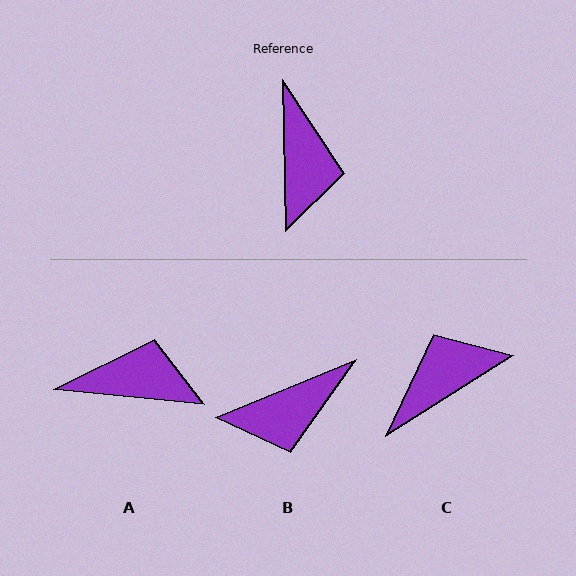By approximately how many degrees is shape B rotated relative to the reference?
Approximately 69 degrees clockwise.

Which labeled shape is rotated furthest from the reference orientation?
C, about 121 degrees away.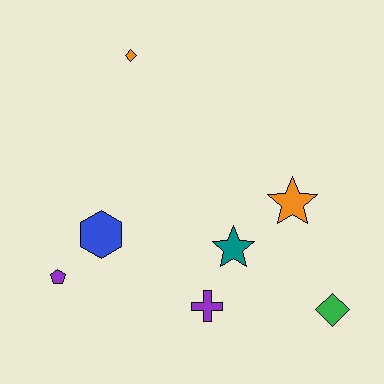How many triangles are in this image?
There are no triangles.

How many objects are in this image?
There are 7 objects.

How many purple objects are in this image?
There are 2 purple objects.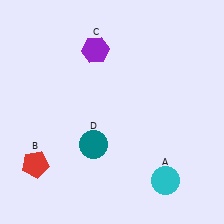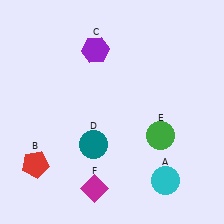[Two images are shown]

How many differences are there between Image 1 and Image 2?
There are 2 differences between the two images.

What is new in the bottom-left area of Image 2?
A magenta diamond (F) was added in the bottom-left area of Image 2.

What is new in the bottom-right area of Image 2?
A green circle (E) was added in the bottom-right area of Image 2.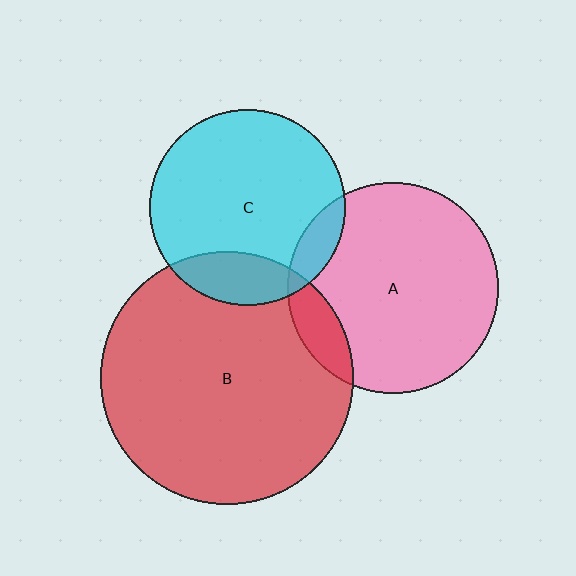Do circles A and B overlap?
Yes.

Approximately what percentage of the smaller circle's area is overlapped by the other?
Approximately 10%.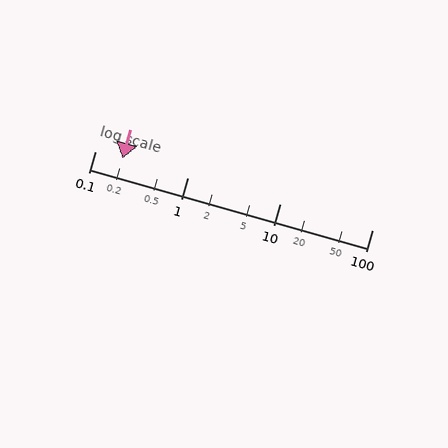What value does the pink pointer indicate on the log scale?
The pointer indicates approximately 0.2.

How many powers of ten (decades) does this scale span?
The scale spans 3 decades, from 0.1 to 100.